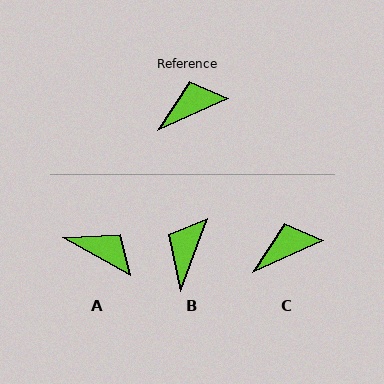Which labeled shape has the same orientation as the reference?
C.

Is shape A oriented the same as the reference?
No, it is off by about 53 degrees.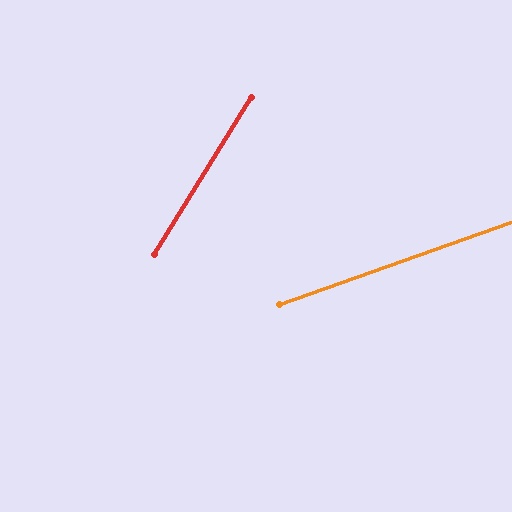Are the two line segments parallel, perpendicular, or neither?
Neither parallel nor perpendicular — they differ by about 39°.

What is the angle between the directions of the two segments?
Approximately 39 degrees.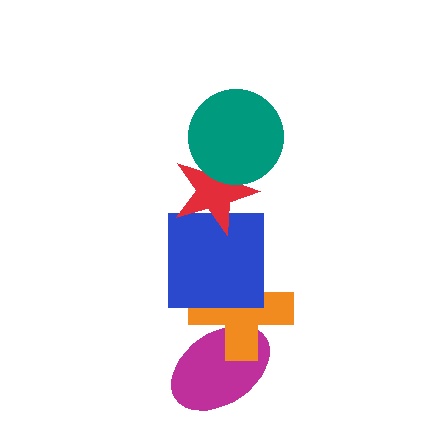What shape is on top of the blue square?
The red star is on top of the blue square.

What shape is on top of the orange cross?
The blue square is on top of the orange cross.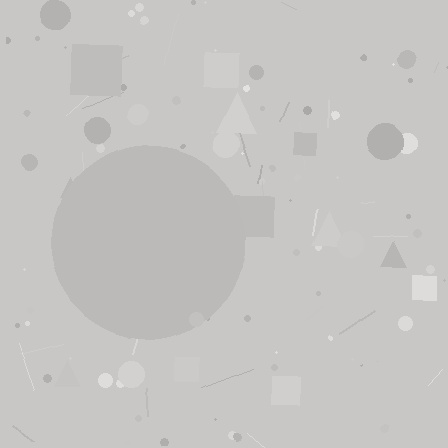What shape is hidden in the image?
A circle is hidden in the image.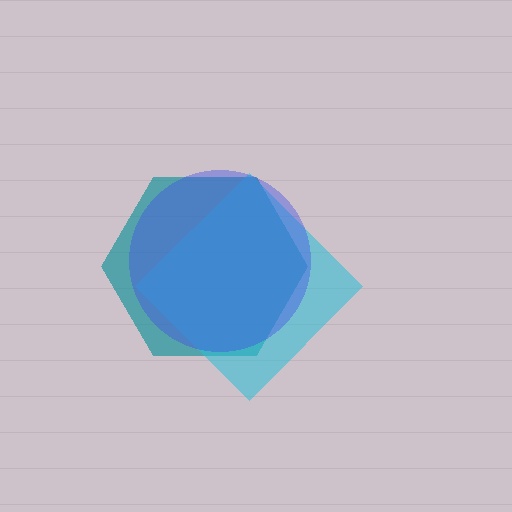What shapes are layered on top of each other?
The layered shapes are: a teal hexagon, a cyan diamond, a blue circle.